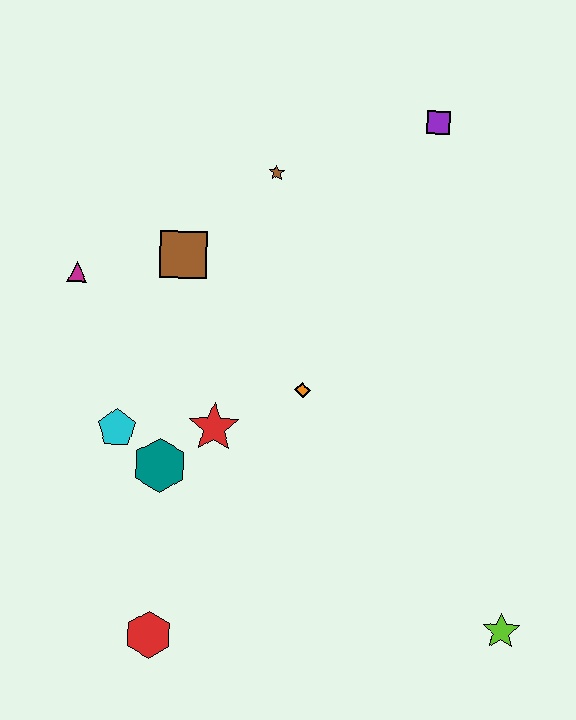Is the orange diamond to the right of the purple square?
No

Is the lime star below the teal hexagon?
Yes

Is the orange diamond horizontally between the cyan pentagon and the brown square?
No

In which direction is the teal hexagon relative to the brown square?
The teal hexagon is below the brown square.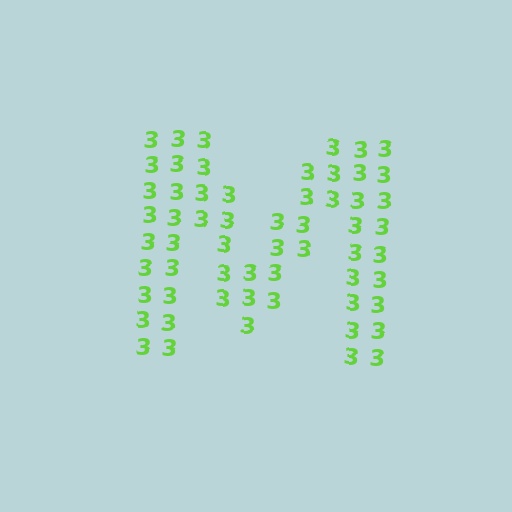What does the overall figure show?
The overall figure shows the letter M.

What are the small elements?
The small elements are digit 3's.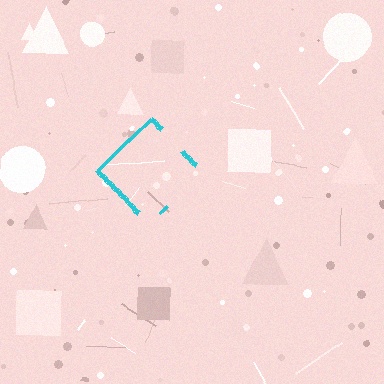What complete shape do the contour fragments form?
The contour fragments form a diamond.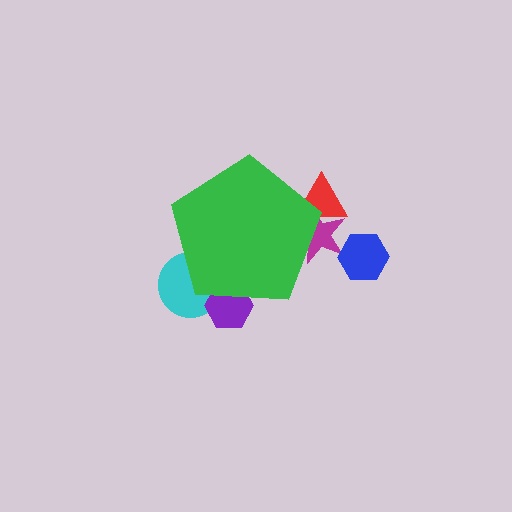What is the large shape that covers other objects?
A green pentagon.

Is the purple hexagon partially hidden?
Yes, the purple hexagon is partially hidden behind the green pentagon.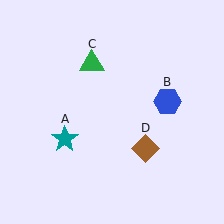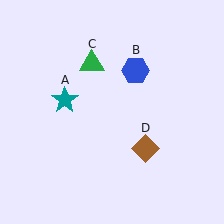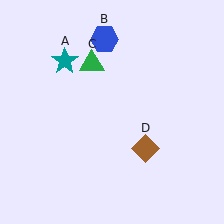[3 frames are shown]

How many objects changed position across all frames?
2 objects changed position: teal star (object A), blue hexagon (object B).